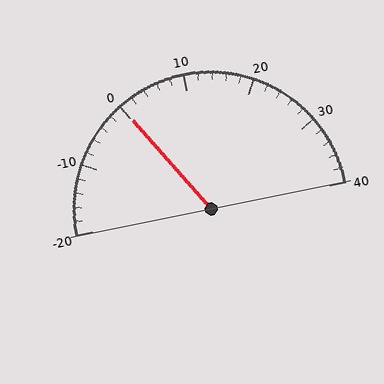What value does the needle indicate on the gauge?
The needle indicates approximately 0.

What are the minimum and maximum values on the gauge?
The gauge ranges from -20 to 40.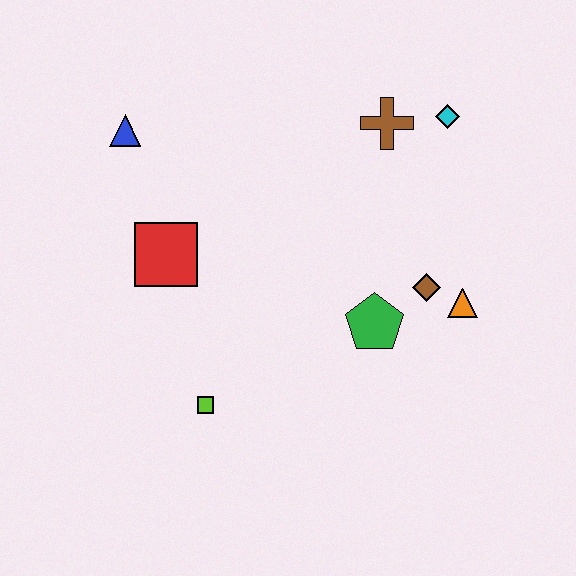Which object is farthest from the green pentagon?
The blue triangle is farthest from the green pentagon.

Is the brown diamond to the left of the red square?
No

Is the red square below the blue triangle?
Yes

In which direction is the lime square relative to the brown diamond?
The lime square is to the left of the brown diamond.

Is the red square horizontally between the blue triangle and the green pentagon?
Yes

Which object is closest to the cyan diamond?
The brown cross is closest to the cyan diamond.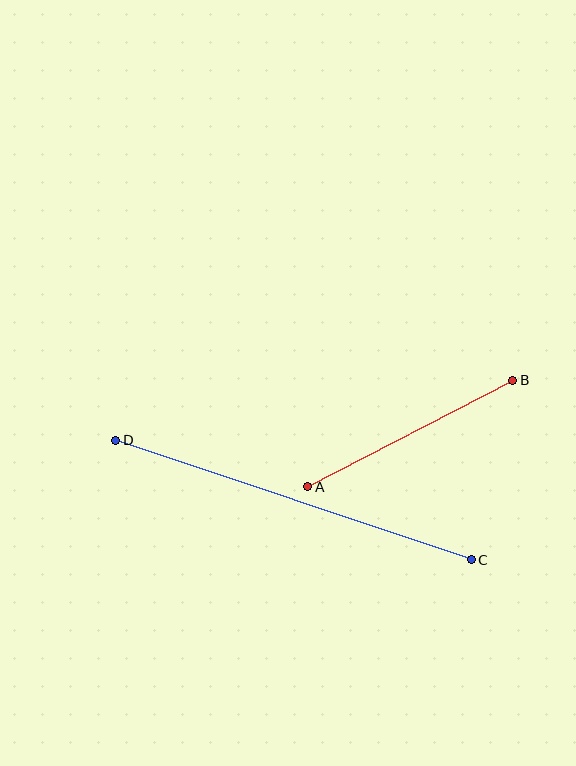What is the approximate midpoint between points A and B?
The midpoint is at approximately (410, 434) pixels.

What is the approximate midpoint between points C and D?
The midpoint is at approximately (294, 500) pixels.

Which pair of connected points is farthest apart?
Points C and D are farthest apart.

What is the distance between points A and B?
The distance is approximately 231 pixels.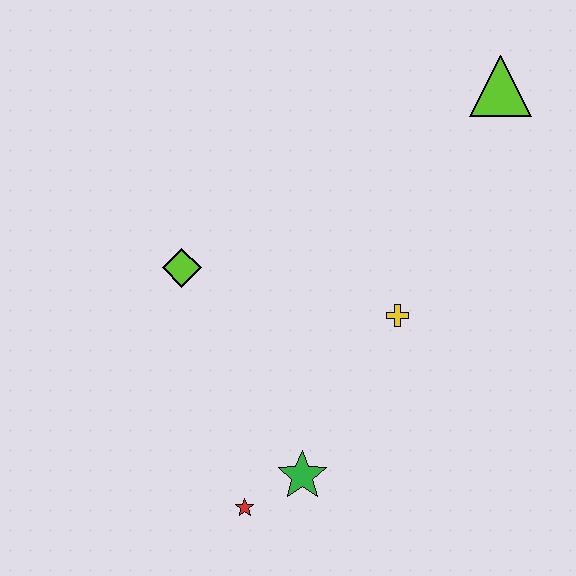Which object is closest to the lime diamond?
The yellow cross is closest to the lime diamond.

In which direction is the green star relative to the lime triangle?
The green star is below the lime triangle.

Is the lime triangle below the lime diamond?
No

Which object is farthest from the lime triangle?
The red star is farthest from the lime triangle.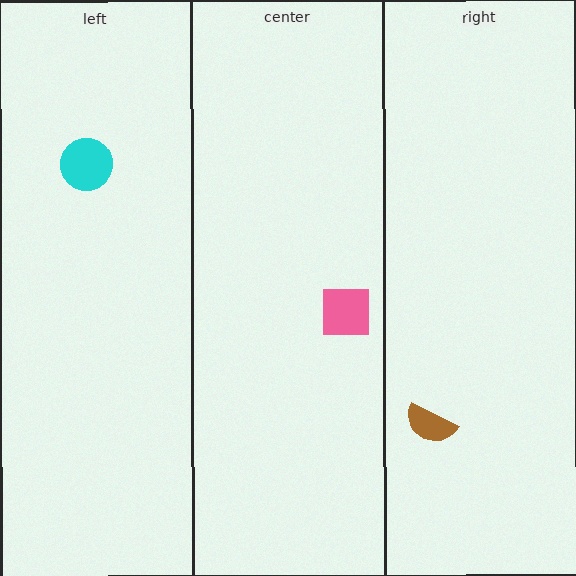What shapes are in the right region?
The brown semicircle.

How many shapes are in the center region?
1.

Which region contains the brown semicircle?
The right region.